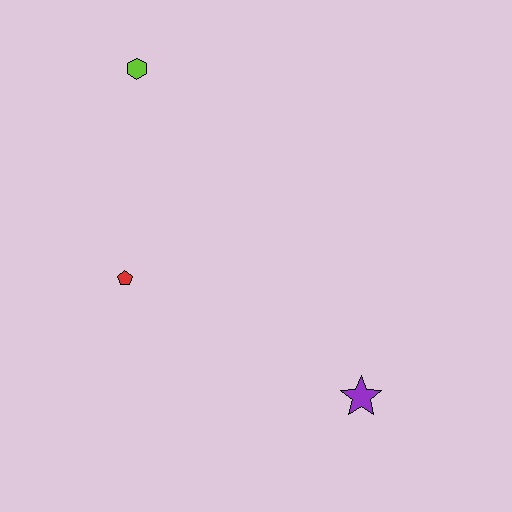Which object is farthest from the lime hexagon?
The purple star is farthest from the lime hexagon.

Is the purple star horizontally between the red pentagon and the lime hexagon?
No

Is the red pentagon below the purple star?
No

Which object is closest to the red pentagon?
The lime hexagon is closest to the red pentagon.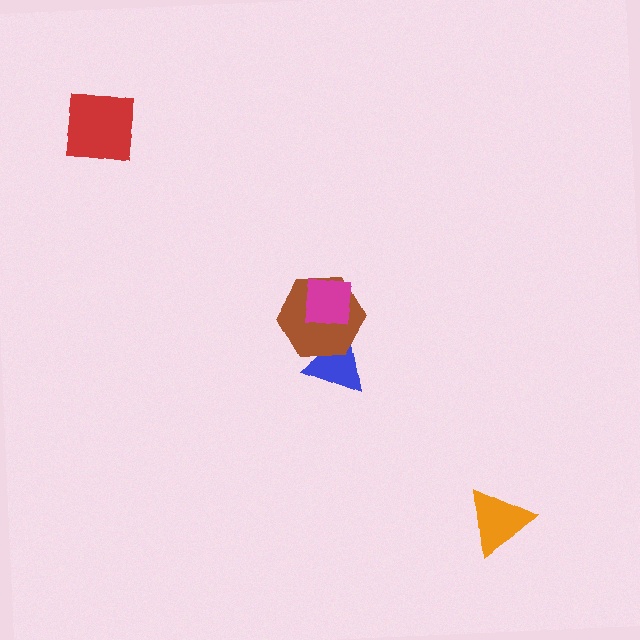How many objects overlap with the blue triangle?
1 object overlaps with the blue triangle.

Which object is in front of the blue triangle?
The brown hexagon is in front of the blue triangle.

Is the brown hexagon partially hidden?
Yes, it is partially covered by another shape.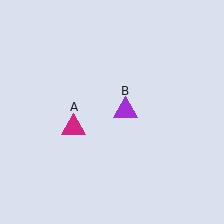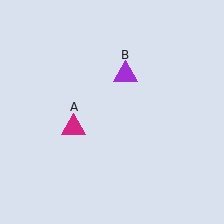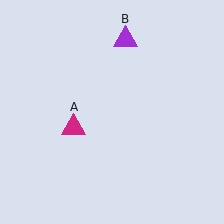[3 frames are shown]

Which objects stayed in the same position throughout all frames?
Magenta triangle (object A) remained stationary.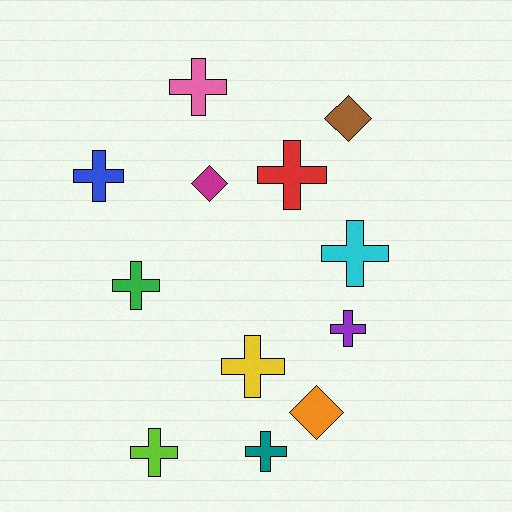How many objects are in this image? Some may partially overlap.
There are 12 objects.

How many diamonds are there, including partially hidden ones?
There are 3 diamonds.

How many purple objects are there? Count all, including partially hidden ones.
There is 1 purple object.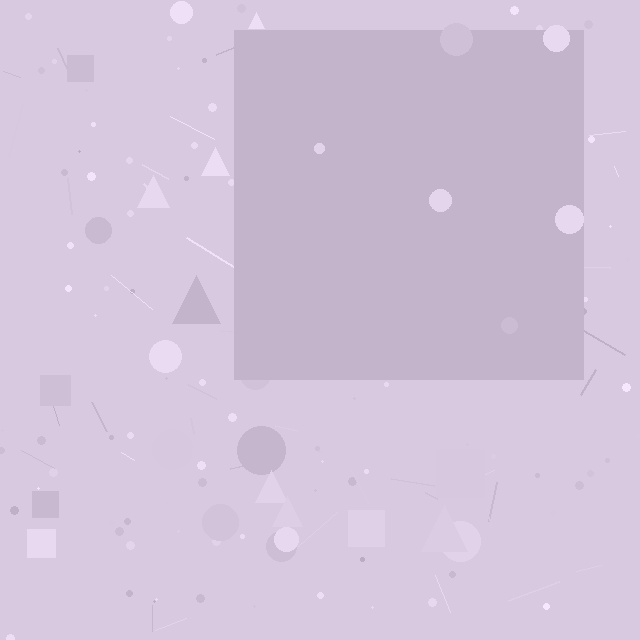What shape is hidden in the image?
A square is hidden in the image.